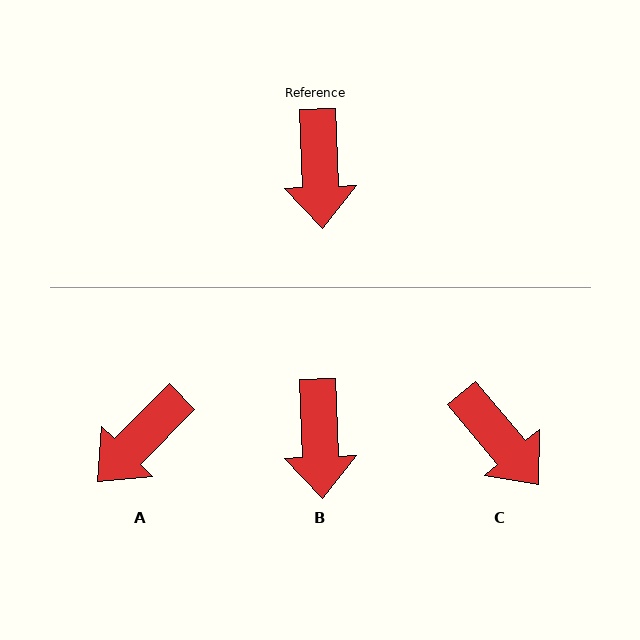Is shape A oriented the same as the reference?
No, it is off by about 47 degrees.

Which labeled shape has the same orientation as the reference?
B.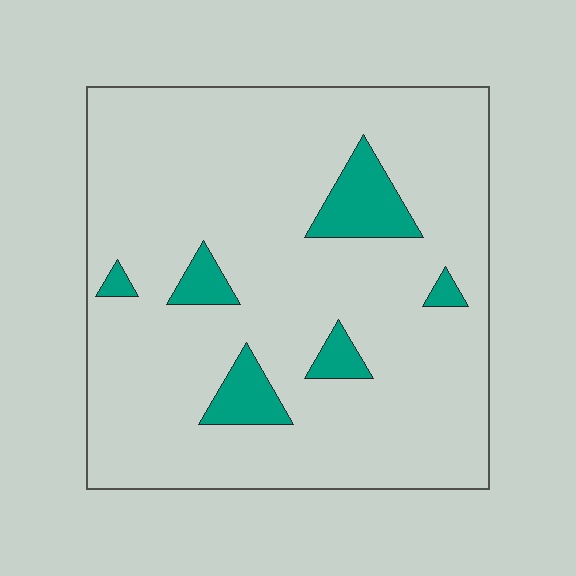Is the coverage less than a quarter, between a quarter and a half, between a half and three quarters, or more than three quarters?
Less than a quarter.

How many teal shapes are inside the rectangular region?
6.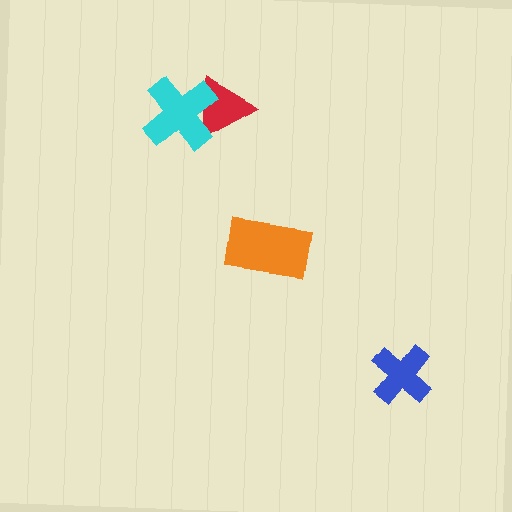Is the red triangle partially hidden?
Yes, it is partially covered by another shape.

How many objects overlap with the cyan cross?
1 object overlaps with the cyan cross.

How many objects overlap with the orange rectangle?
0 objects overlap with the orange rectangle.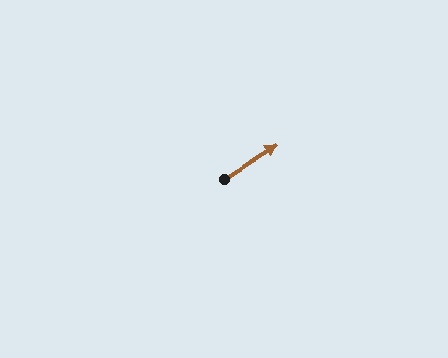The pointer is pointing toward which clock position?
Roughly 2 o'clock.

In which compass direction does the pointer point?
Northeast.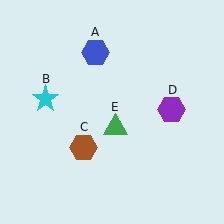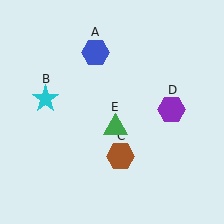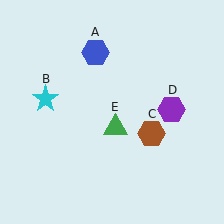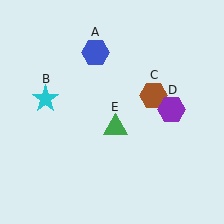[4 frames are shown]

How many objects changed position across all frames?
1 object changed position: brown hexagon (object C).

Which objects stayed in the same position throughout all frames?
Blue hexagon (object A) and cyan star (object B) and purple hexagon (object D) and green triangle (object E) remained stationary.